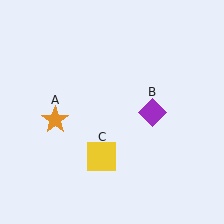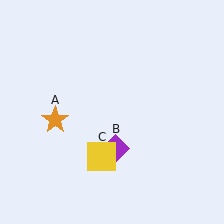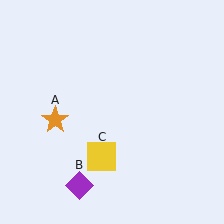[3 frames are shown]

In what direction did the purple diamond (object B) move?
The purple diamond (object B) moved down and to the left.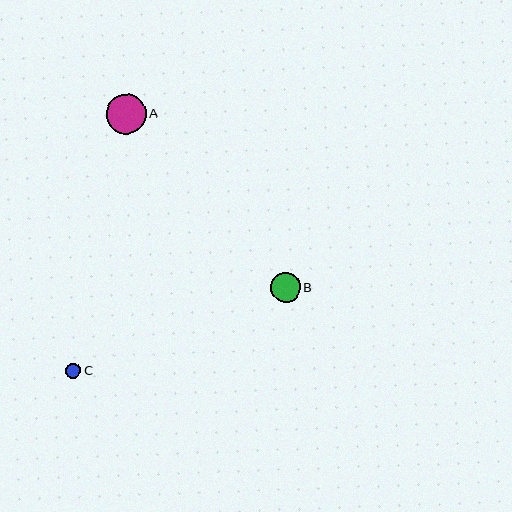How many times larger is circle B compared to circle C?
Circle B is approximately 2.0 times the size of circle C.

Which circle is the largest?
Circle A is the largest with a size of approximately 40 pixels.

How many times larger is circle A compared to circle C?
Circle A is approximately 2.6 times the size of circle C.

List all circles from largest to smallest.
From largest to smallest: A, B, C.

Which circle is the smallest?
Circle C is the smallest with a size of approximately 15 pixels.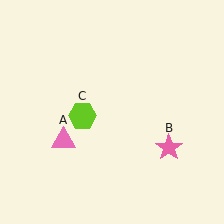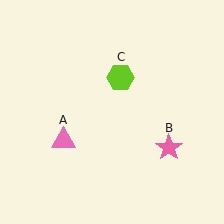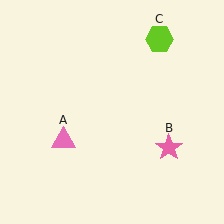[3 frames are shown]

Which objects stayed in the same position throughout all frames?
Pink triangle (object A) and pink star (object B) remained stationary.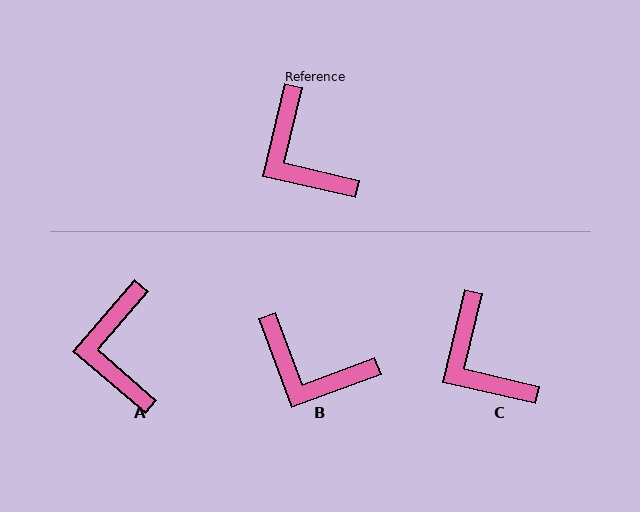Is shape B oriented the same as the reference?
No, it is off by about 33 degrees.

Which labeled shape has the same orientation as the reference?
C.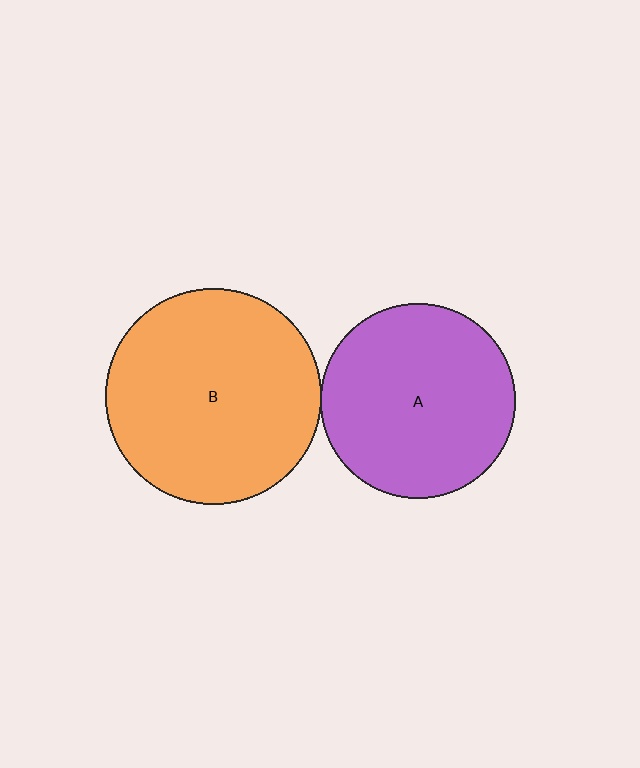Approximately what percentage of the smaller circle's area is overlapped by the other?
Approximately 5%.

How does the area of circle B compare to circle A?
Approximately 1.2 times.